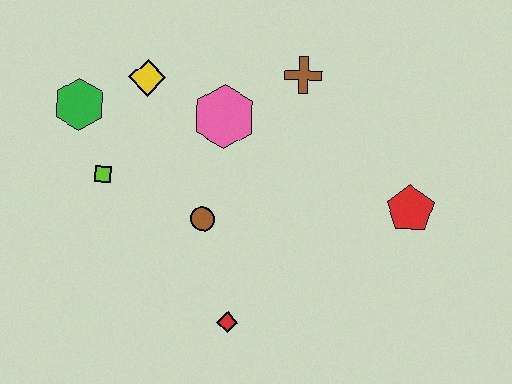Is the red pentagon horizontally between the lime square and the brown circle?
No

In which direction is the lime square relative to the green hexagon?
The lime square is below the green hexagon.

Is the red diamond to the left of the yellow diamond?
No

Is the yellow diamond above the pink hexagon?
Yes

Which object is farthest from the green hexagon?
The red pentagon is farthest from the green hexagon.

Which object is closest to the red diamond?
The brown circle is closest to the red diamond.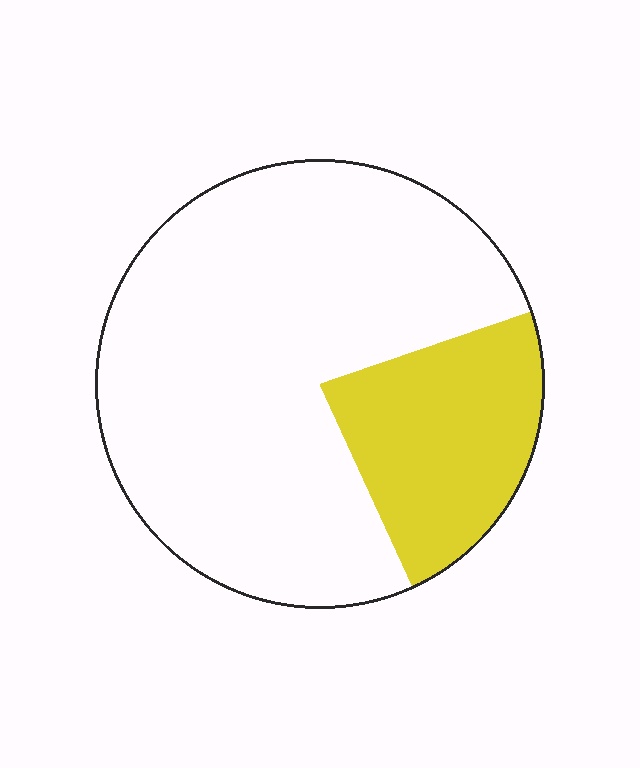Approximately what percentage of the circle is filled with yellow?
Approximately 25%.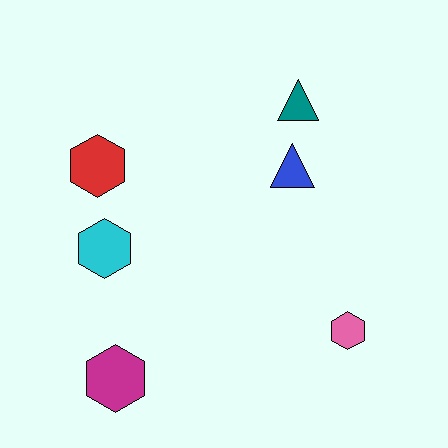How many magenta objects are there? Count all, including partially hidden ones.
There is 1 magenta object.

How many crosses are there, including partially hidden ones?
There are no crosses.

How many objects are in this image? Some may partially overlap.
There are 6 objects.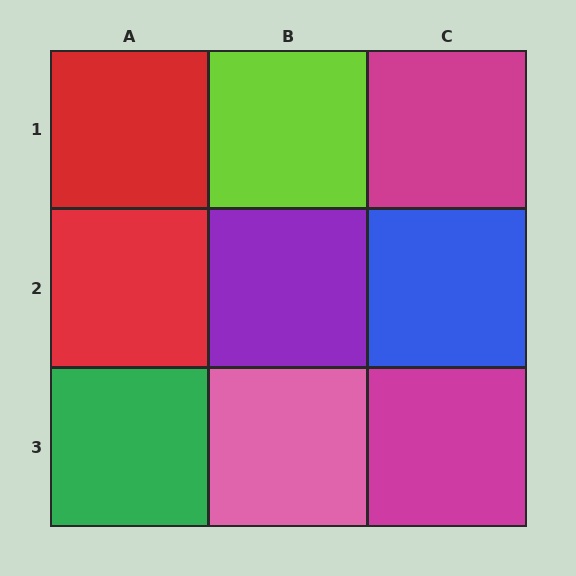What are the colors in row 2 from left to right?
Red, purple, blue.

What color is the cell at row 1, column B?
Lime.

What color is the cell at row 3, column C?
Magenta.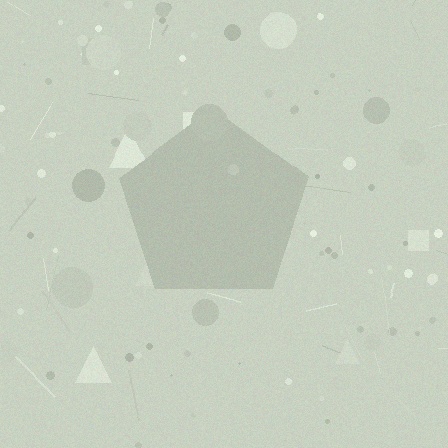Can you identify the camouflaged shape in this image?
The camouflaged shape is a pentagon.